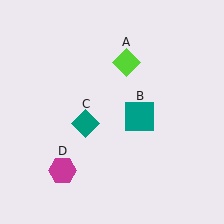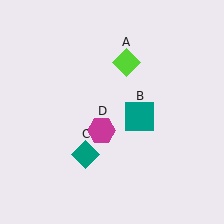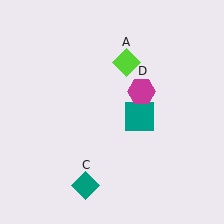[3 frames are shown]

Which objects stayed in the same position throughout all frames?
Lime diamond (object A) and teal square (object B) remained stationary.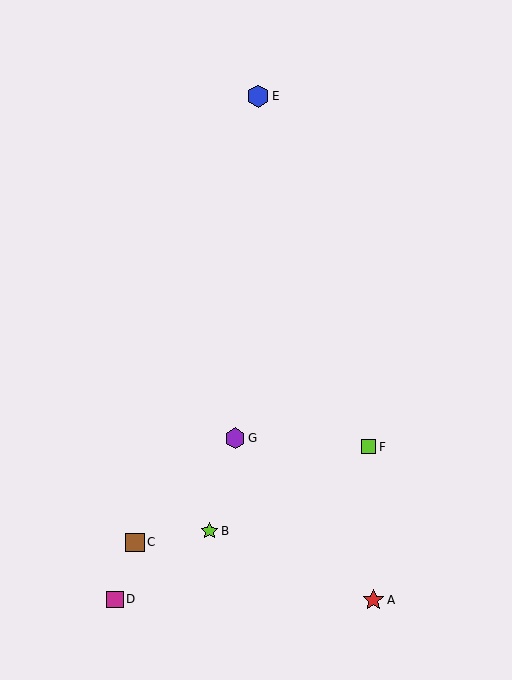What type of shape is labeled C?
Shape C is a brown square.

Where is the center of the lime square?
The center of the lime square is at (369, 447).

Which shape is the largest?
The blue hexagon (labeled E) is the largest.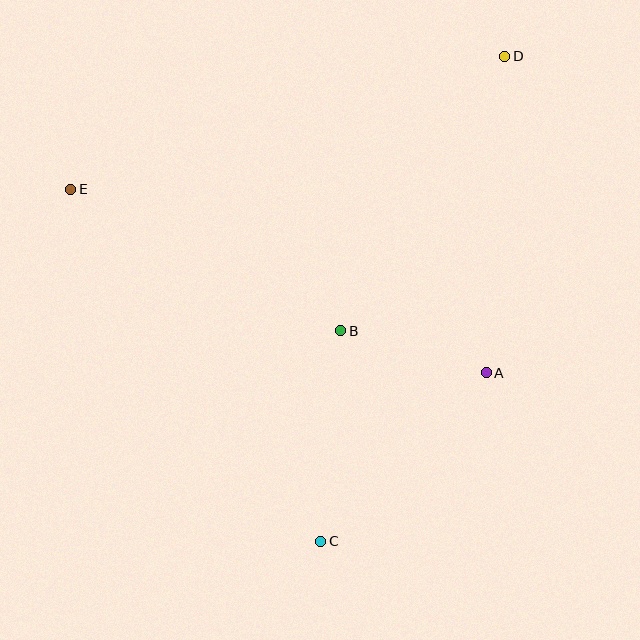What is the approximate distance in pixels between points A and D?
The distance between A and D is approximately 317 pixels.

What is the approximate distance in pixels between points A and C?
The distance between A and C is approximately 236 pixels.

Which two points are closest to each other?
Points A and B are closest to each other.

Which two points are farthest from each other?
Points C and D are farthest from each other.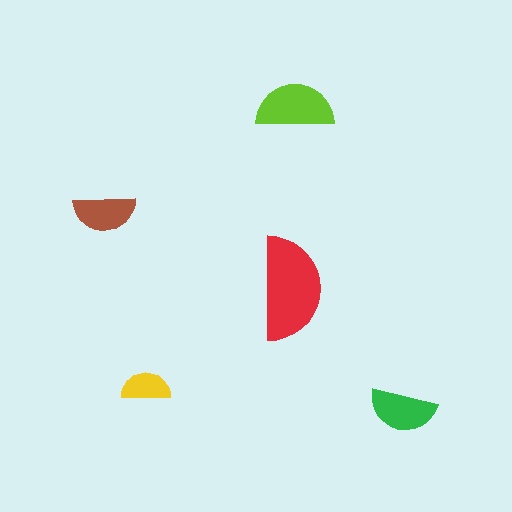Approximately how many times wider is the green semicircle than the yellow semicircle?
About 1.5 times wider.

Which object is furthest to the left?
The brown semicircle is leftmost.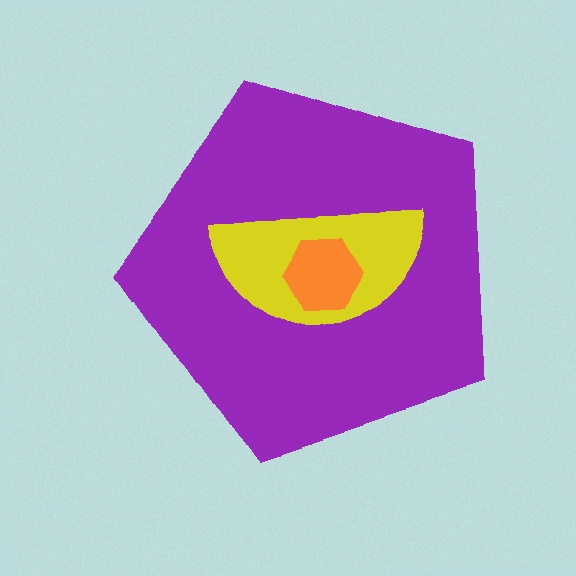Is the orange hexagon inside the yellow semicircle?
Yes.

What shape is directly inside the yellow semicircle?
The orange hexagon.